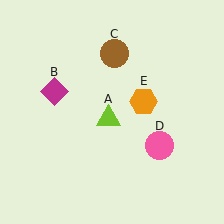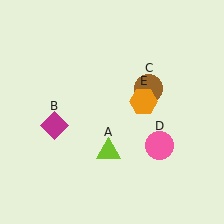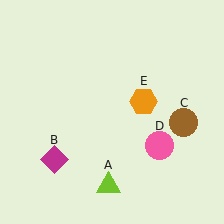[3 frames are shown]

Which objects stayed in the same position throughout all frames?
Pink circle (object D) and orange hexagon (object E) remained stationary.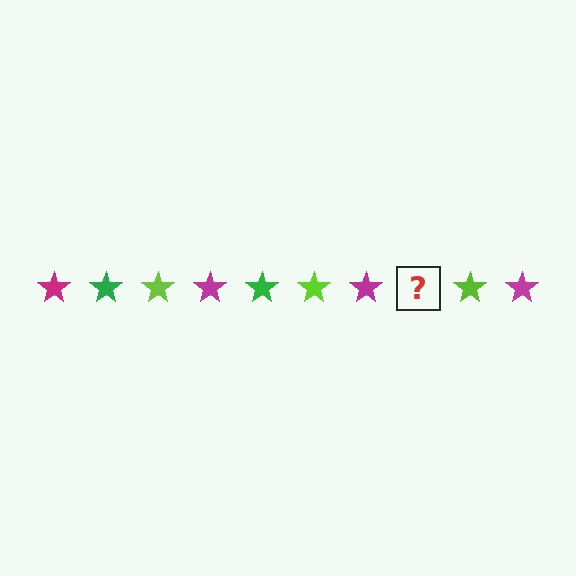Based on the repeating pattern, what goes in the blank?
The blank should be a green star.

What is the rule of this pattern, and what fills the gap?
The rule is that the pattern cycles through magenta, green, lime stars. The gap should be filled with a green star.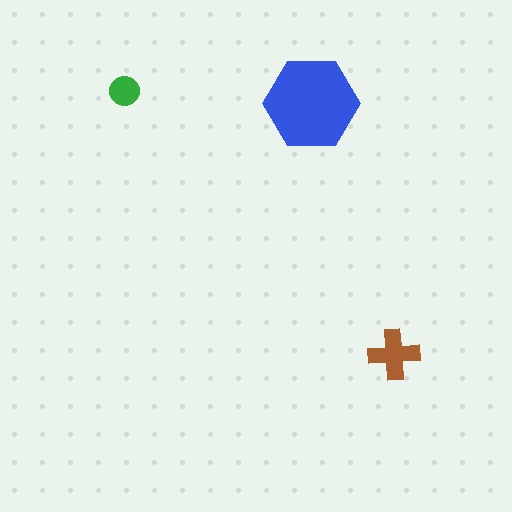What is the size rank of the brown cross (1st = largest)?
2nd.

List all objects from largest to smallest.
The blue hexagon, the brown cross, the green circle.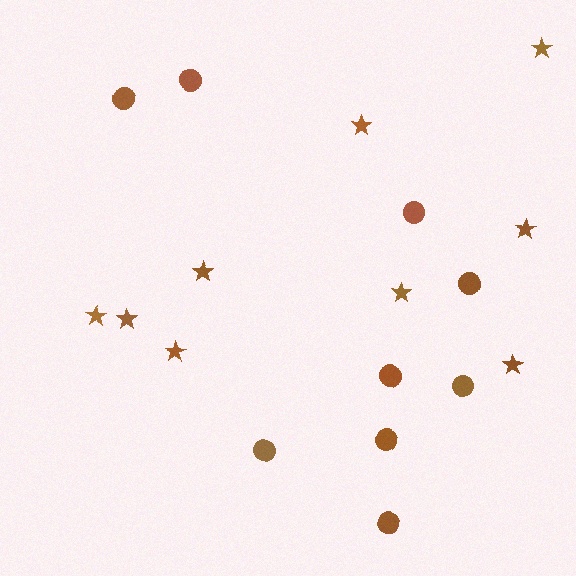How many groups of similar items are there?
There are 2 groups: one group of circles (9) and one group of stars (9).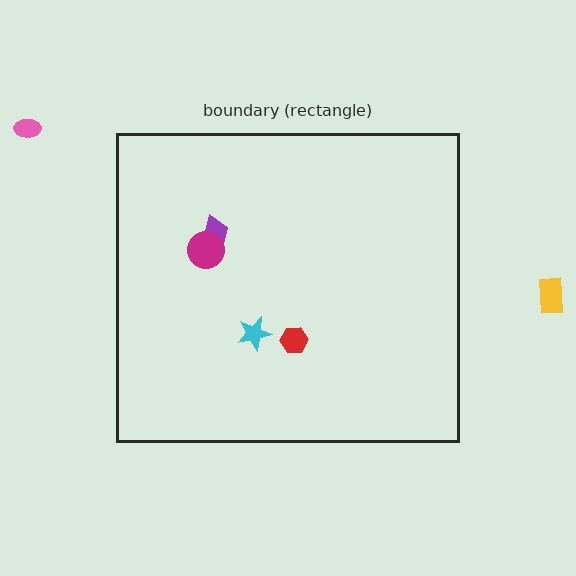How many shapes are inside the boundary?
4 inside, 2 outside.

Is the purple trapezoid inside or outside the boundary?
Inside.